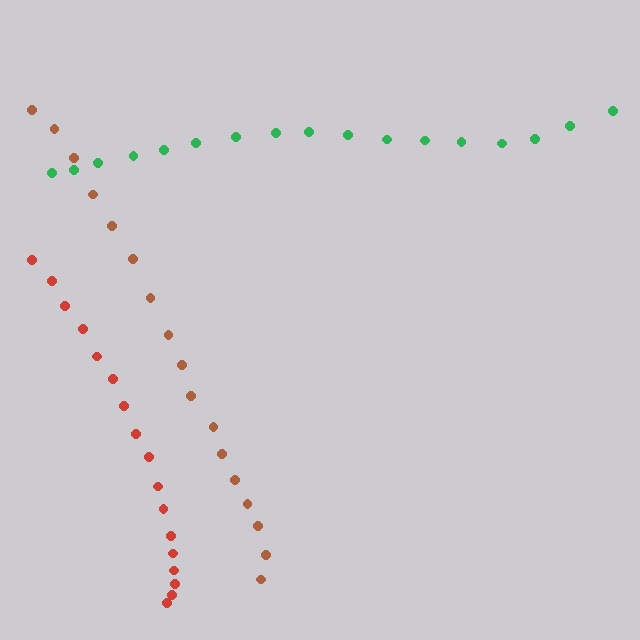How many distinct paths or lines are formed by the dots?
There are 3 distinct paths.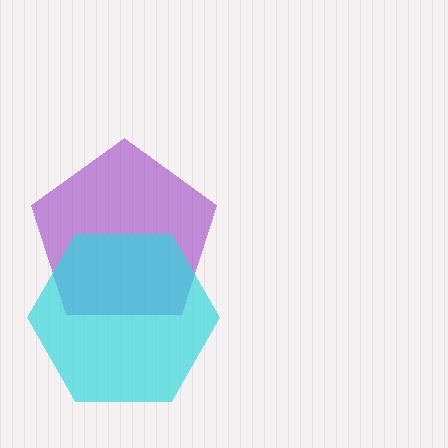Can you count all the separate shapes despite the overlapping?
Yes, there are 2 separate shapes.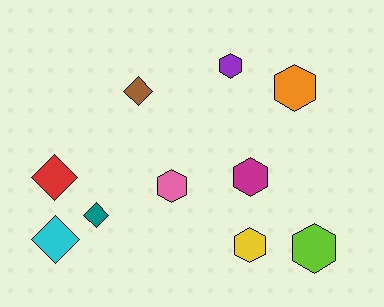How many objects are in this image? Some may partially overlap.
There are 10 objects.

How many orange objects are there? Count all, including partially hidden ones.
There is 1 orange object.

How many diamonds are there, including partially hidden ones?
There are 4 diamonds.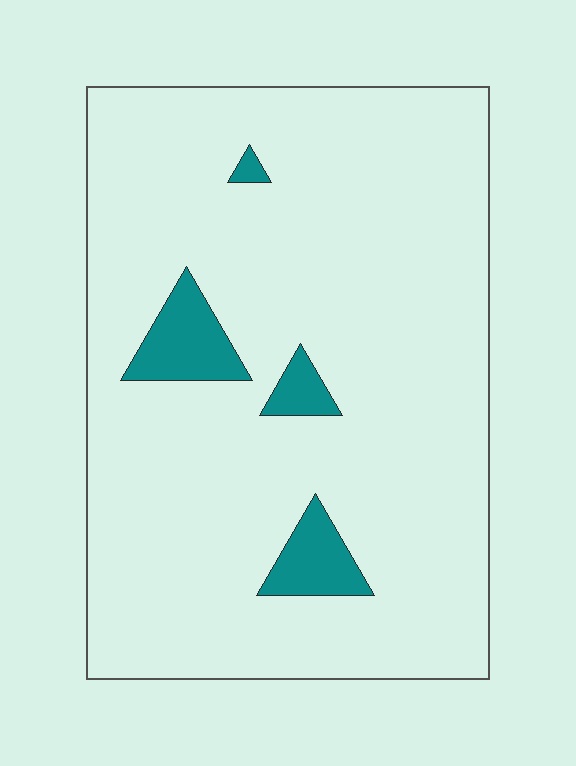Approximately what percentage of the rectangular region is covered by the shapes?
Approximately 5%.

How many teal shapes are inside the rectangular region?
4.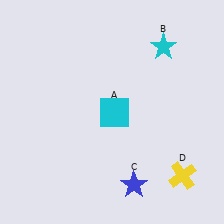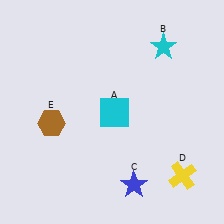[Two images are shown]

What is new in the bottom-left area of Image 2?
A brown hexagon (E) was added in the bottom-left area of Image 2.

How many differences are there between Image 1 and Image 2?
There is 1 difference between the two images.